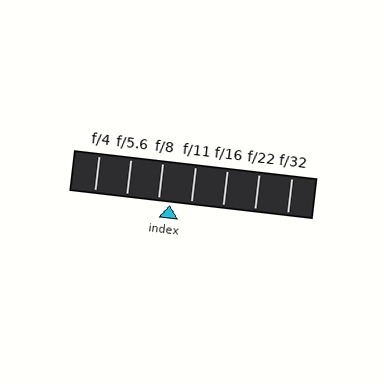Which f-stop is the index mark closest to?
The index mark is closest to f/8.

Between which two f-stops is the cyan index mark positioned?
The index mark is between f/8 and f/11.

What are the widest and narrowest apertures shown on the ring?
The widest aperture shown is f/4 and the narrowest is f/32.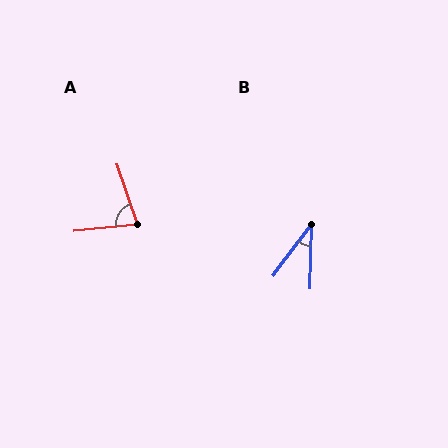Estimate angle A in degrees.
Approximately 77 degrees.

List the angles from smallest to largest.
B (36°), A (77°).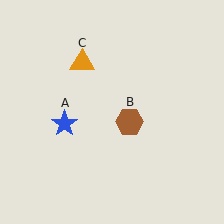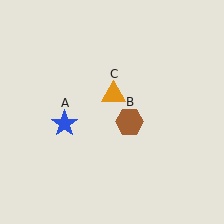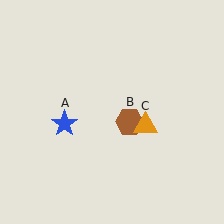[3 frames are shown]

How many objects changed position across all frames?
1 object changed position: orange triangle (object C).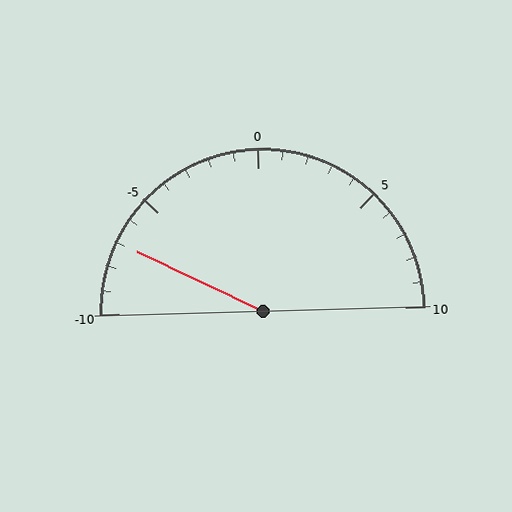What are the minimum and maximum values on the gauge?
The gauge ranges from -10 to 10.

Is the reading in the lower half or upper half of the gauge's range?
The reading is in the lower half of the range (-10 to 10).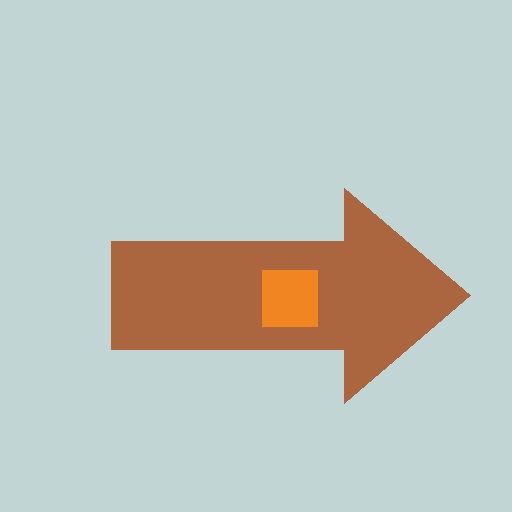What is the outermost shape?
The brown arrow.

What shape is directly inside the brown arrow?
The orange square.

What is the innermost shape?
The orange square.